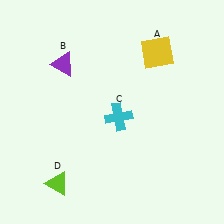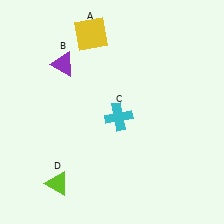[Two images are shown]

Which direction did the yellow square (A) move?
The yellow square (A) moved left.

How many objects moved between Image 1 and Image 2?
1 object moved between the two images.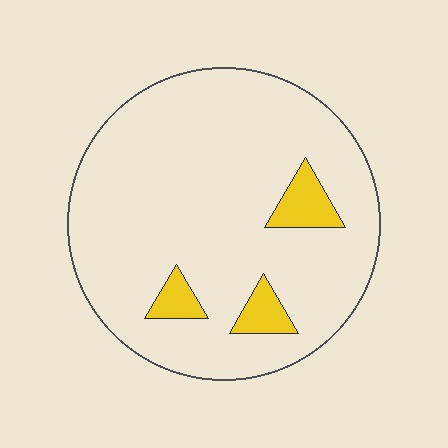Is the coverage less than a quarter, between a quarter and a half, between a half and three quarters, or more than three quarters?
Less than a quarter.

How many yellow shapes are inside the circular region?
3.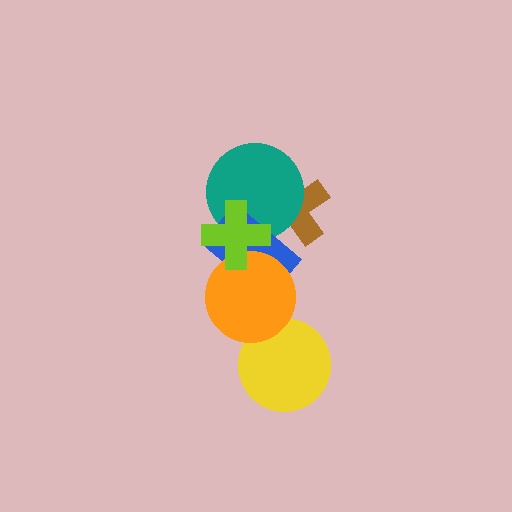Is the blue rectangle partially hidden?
Yes, it is partially covered by another shape.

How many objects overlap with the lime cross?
4 objects overlap with the lime cross.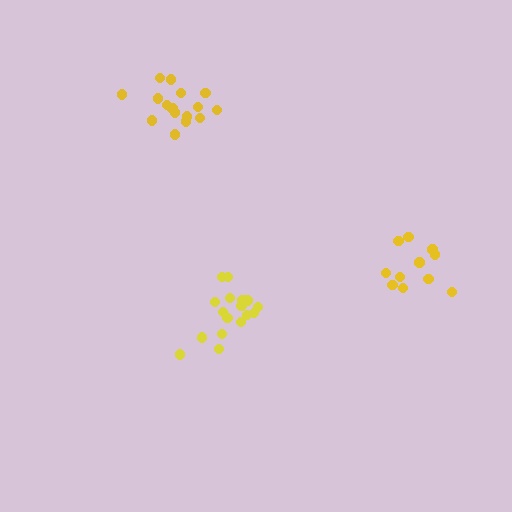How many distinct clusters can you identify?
There are 3 distinct clusters.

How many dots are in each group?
Group 1: 17 dots, Group 2: 11 dots, Group 3: 16 dots (44 total).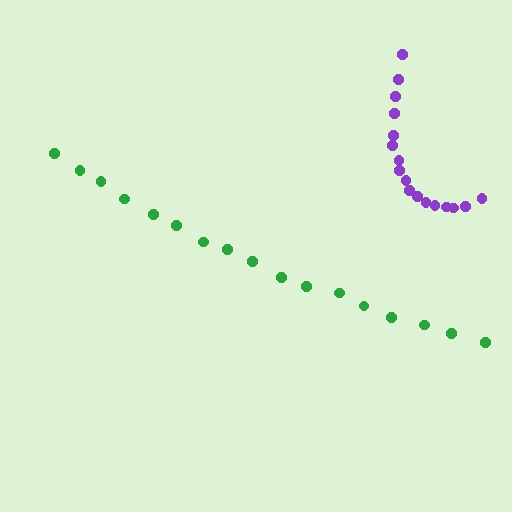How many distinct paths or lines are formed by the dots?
There are 2 distinct paths.